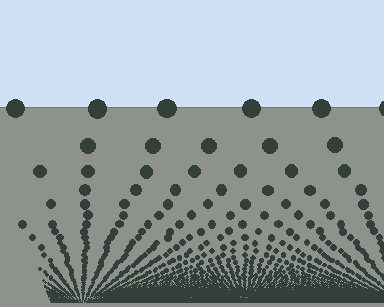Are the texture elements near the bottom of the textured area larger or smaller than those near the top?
Smaller. The gradient is inverted — elements near the bottom are smaller and denser.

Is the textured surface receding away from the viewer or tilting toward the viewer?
The surface appears to tilt toward the viewer. Texture elements get larger and sparser toward the top.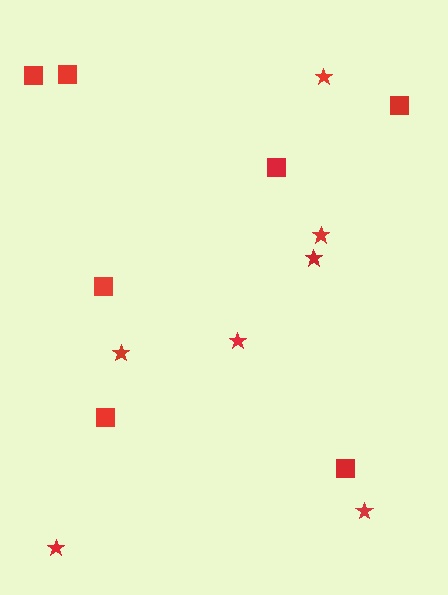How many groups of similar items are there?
There are 2 groups: one group of stars (7) and one group of squares (7).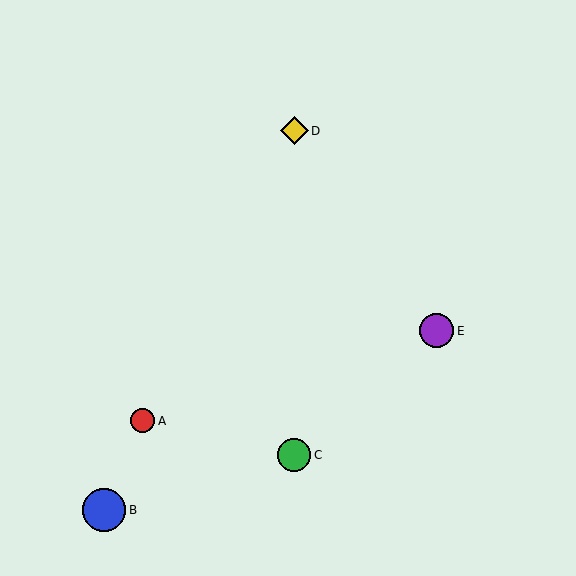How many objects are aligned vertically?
2 objects (C, D) are aligned vertically.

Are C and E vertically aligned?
No, C is at x≈294 and E is at x≈437.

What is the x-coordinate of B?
Object B is at x≈104.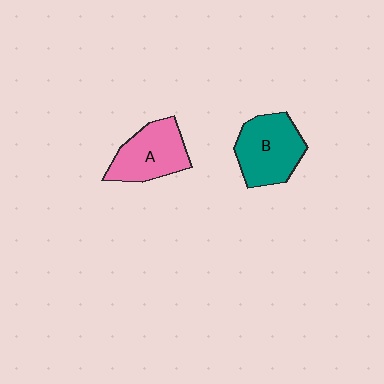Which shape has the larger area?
Shape B (teal).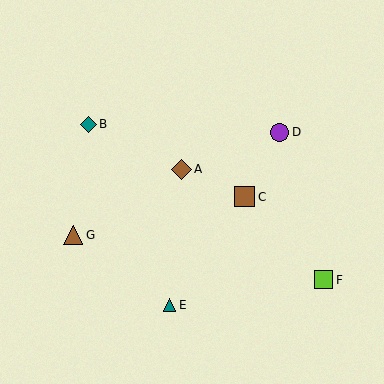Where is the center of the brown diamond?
The center of the brown diamond is at (182, 169).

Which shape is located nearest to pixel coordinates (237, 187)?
The brown square (labeled C) at (245, 197) is nearest to that location.